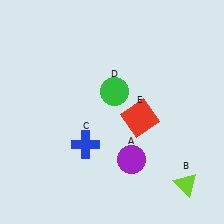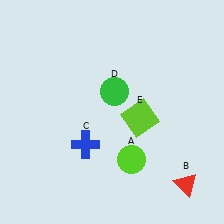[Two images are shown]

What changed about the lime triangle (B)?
In Image 1, B is lime. In Image 2, it changed to red.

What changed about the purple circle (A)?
In Image 1, A is purple. In Image 2, it changed to lime.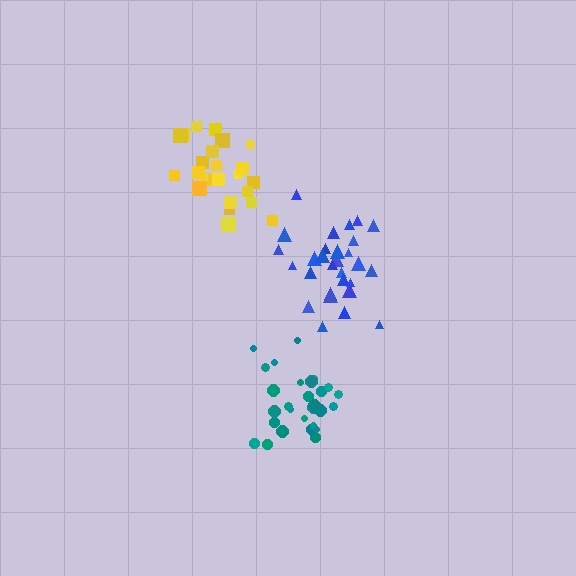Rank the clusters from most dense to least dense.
teal, yellow, blue.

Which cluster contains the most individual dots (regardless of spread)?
Blue (29).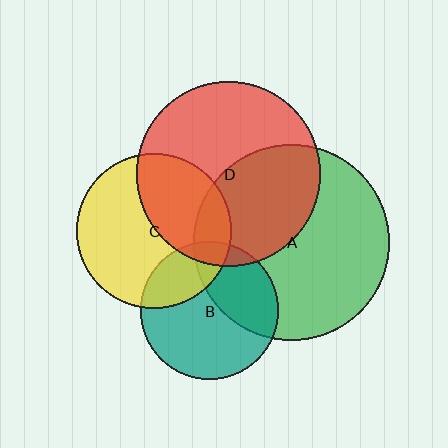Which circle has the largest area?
Circle A (green).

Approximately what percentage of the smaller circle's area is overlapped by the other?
Approximately 45%.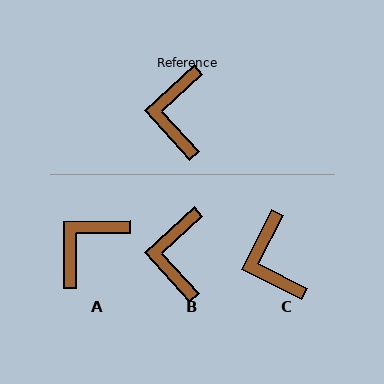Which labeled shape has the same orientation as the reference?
B.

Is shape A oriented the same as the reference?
No, it is off by about 42 degrees.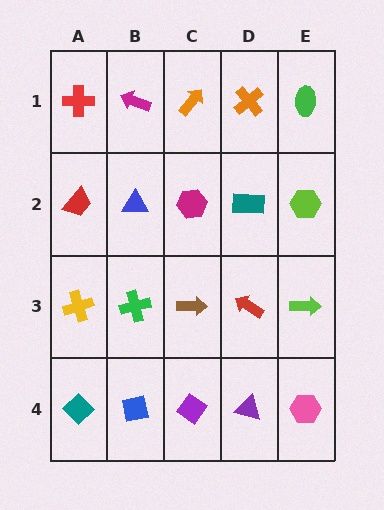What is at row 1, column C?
An orange arrow.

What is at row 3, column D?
A red arrow.